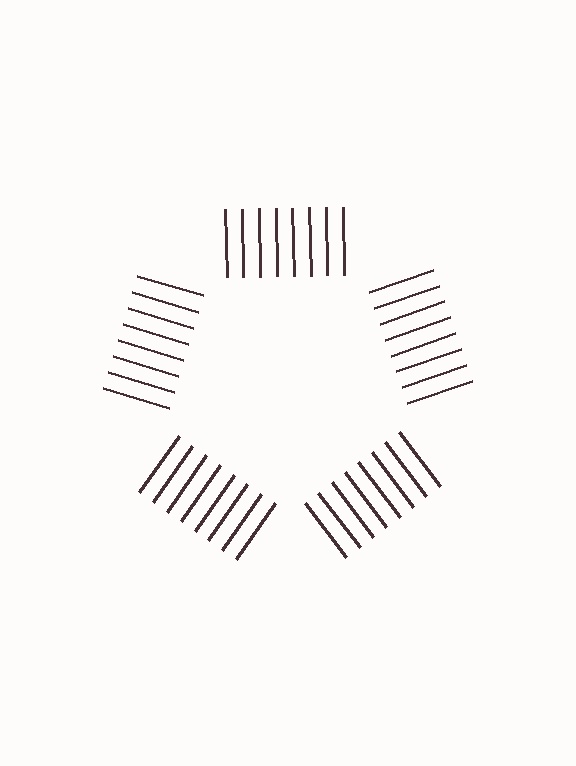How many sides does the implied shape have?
5 sides — the line-ends trace a pentagon.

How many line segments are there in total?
40 — 8 along each of the 5 edges.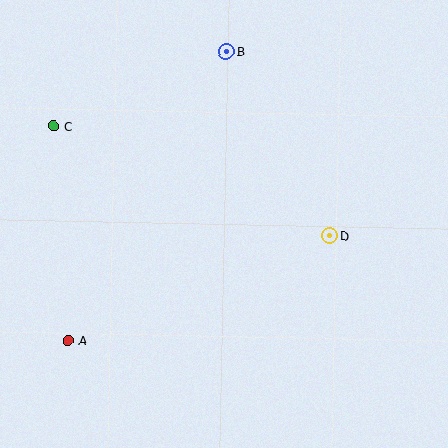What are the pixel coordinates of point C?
Point C is at (53, 126).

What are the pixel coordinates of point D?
Point D is at (330, 236).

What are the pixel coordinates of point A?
Point A is at (68, 341).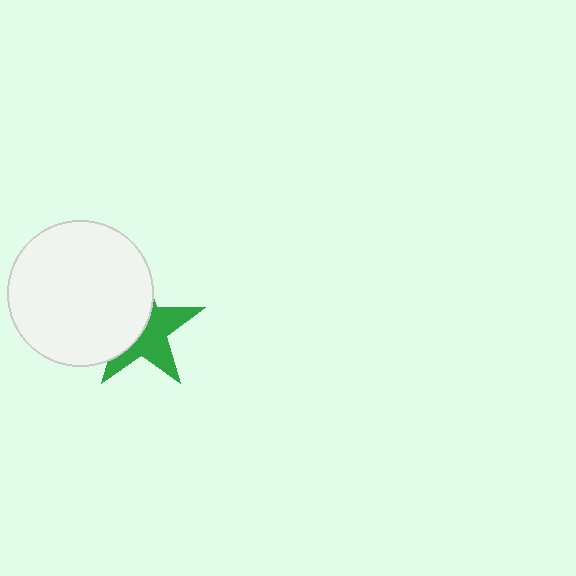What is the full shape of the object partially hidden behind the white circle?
The partially hidden object is a green star.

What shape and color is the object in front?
The object in front is a white circle.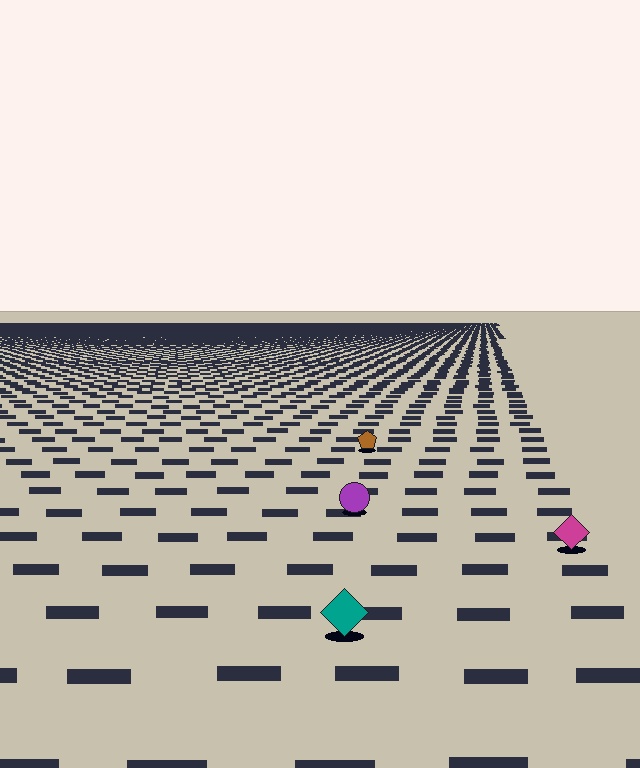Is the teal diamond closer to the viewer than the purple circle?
Yes. The teal diamond is closer — you can tell from the texture gradient: the ground texture is coarser near it.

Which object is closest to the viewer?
The teal diamond is closest. The texture marks near it are larger and more spread out.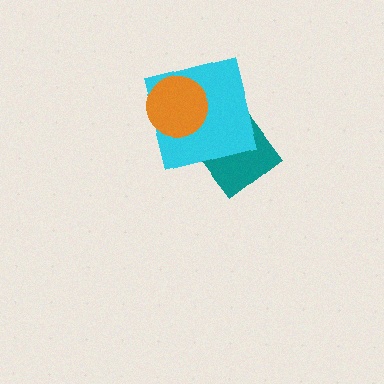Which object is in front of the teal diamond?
The cyan square is in front of the teal diamond.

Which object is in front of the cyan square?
The orange circle is in front of the cyan square.